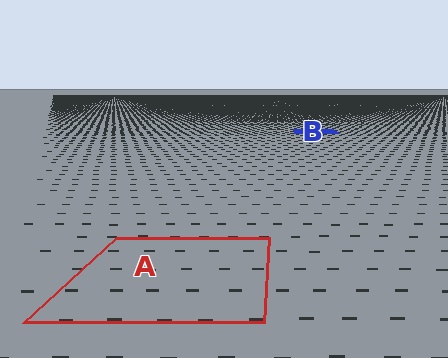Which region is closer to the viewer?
Region A is closer. The texture elements there are larger and more spread out.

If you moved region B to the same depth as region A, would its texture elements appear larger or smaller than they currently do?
They would appear larger. At a closer depth, the same texture elements are projected at a bigger on-screen size.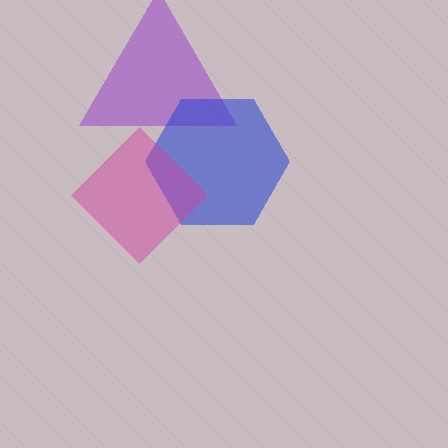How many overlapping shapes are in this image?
There are 3 overlapping shapes in the image.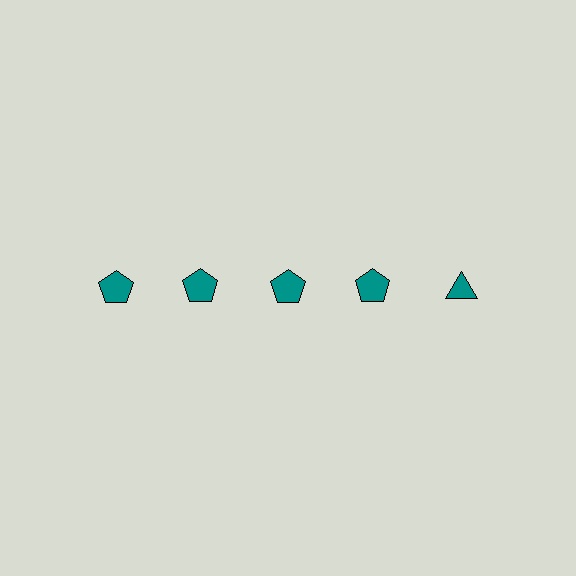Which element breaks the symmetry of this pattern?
The teal triangle in the top row, rightmost column breaks the symmetry. All other shapes are teal pentagons.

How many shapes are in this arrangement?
There are 5 shapes arranged in a grid pattern.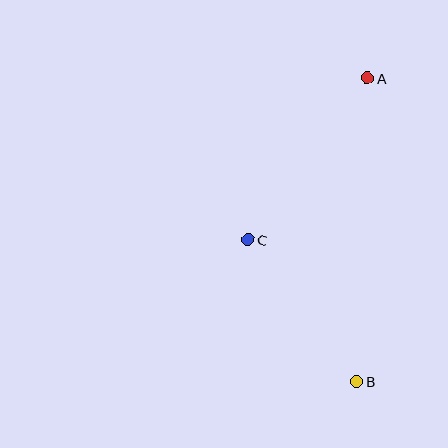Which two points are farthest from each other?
Points A and B are farthest from each other.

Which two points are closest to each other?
Points B and C are closest to each other.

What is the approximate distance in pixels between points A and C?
The distance between A and C is approximately 201 pixels.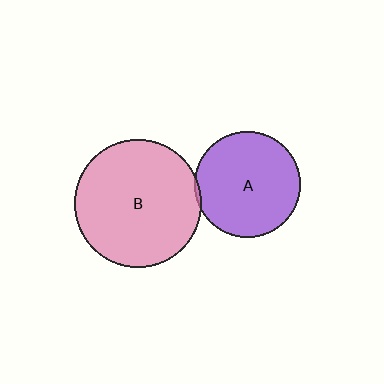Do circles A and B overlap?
Yes.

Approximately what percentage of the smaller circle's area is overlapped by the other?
Approximately 5%.